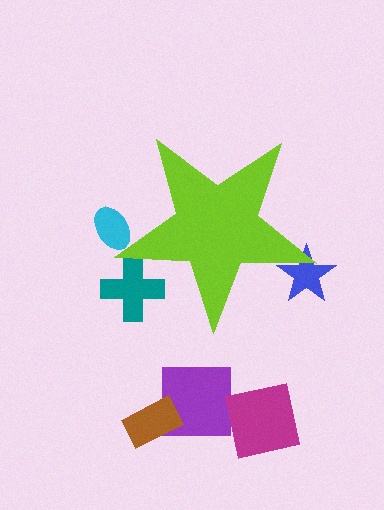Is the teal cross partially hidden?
Yes, the teal cross is partially hidden behind the lime star.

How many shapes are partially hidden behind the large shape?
3 shapes are partially hidden.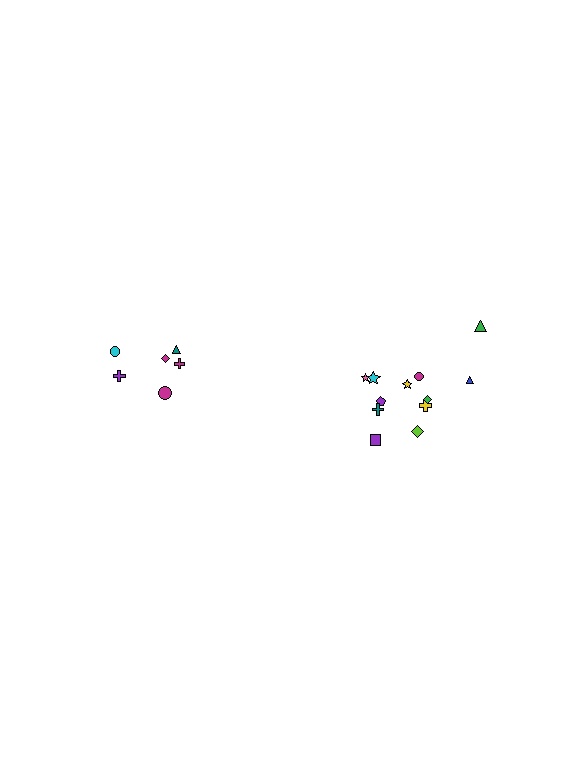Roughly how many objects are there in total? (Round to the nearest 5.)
Roughly 20 objects in total.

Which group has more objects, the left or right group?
The right group.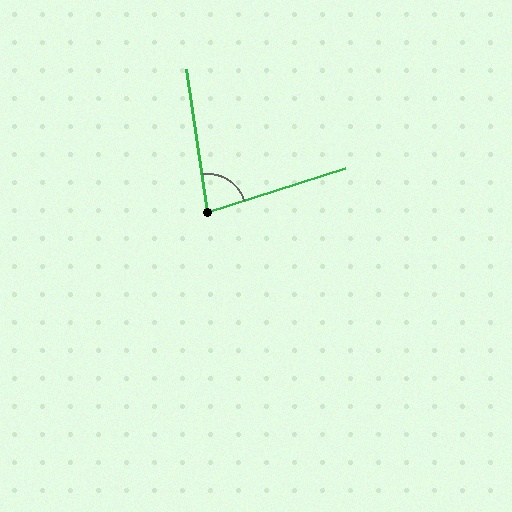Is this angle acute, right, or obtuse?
It is acute.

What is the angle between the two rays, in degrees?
Approximately 81 degrees.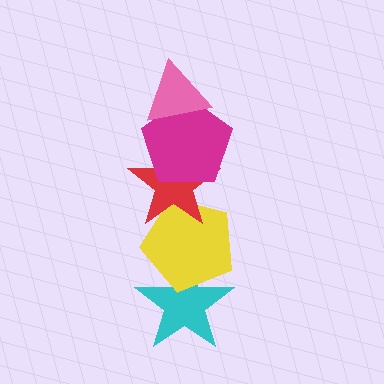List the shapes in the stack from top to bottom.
From top to bottom: the pink triangle, the magenta pentagon, the red star, the yellow pentagon, the cyan star.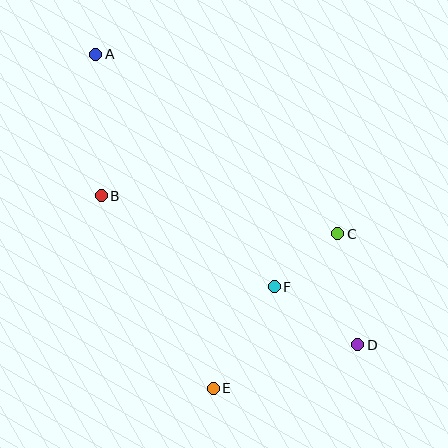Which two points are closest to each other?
Points C and F are closest to each other.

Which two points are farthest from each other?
Points A and D are farthest from each other.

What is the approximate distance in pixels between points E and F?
The distance between E and F is approximately 119 pixels.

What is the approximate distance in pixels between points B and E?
The distance between B and E is approximately 222 pixels.